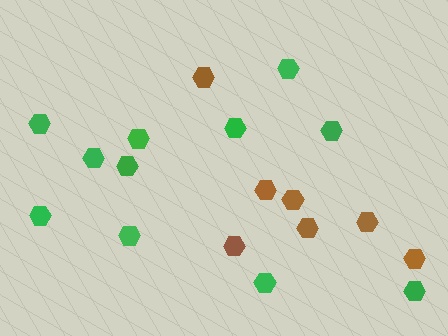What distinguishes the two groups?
There are 2 groups: one group of green hexagons (11) and one group of brown hexagons (7).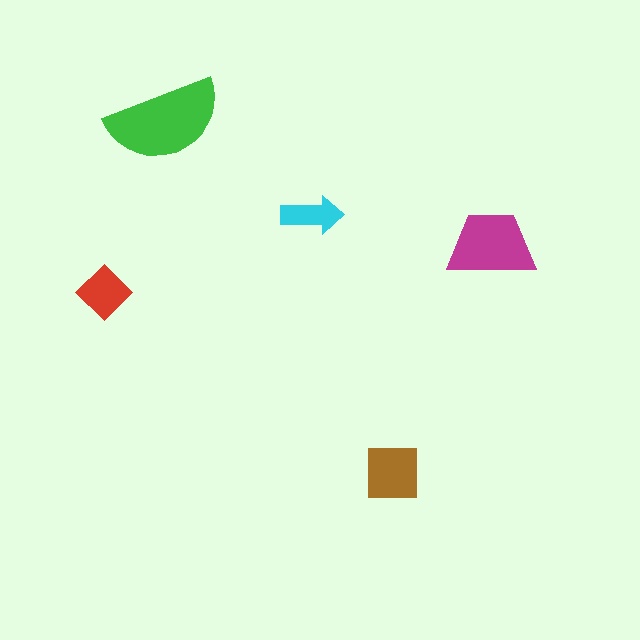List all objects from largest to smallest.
The green semicircle, the magenta trapezoid, the brown square, the red diamond, the cyan arrow.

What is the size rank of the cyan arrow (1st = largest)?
5th.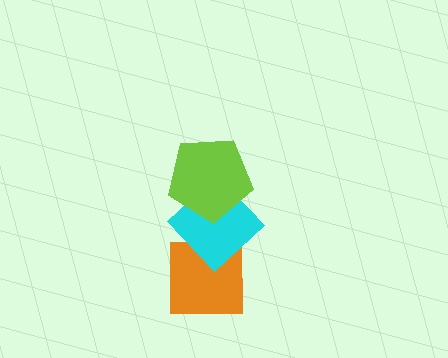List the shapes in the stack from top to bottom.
From top to bottom: the lime pentagon, the cyan diamond, the orange square.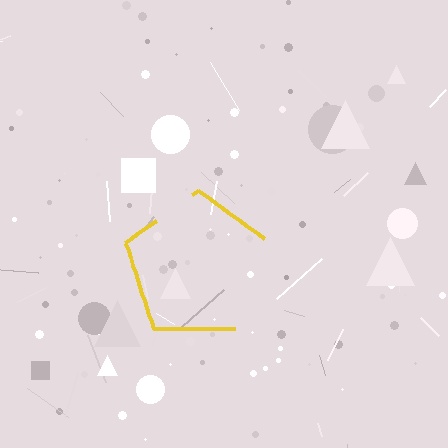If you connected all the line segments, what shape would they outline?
They would outline a pentagon.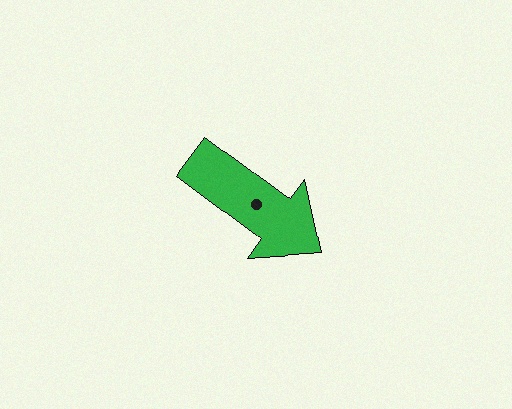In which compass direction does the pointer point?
Southeast.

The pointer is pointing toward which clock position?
Roughly 4 o'clock.